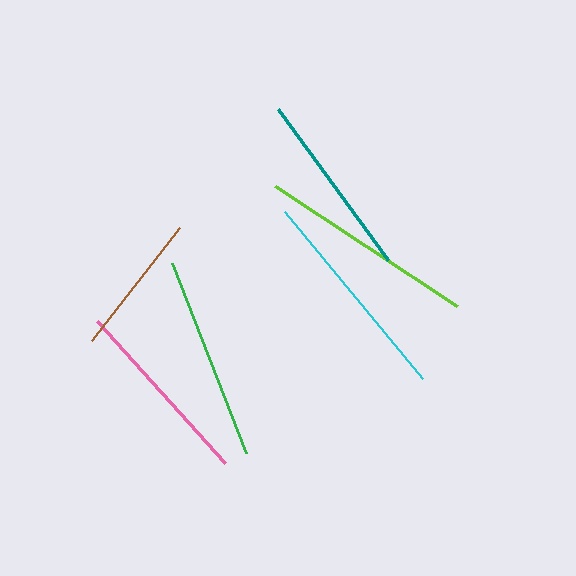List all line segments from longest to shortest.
From longest to shortest: lime, cyan, green, pink, teal, brown.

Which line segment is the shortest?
The brown line is the shortest at approximately 144 pixels.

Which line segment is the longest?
The lime line is the longest at approximately 218 pixels.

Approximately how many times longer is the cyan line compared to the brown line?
The cyan line is approximately 1.5 times the length of the brown line.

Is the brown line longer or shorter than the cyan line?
The cyan line is longer than the brown line.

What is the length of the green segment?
The green segment is approximately 204 pixels long.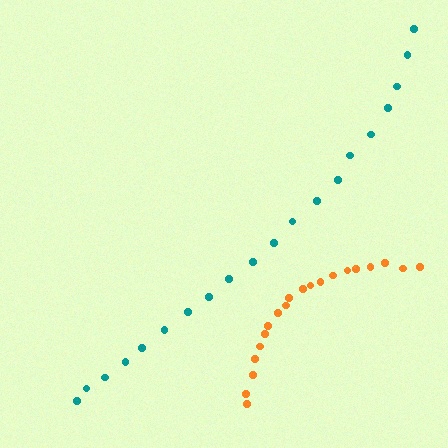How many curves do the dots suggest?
There are 2 distinct paths.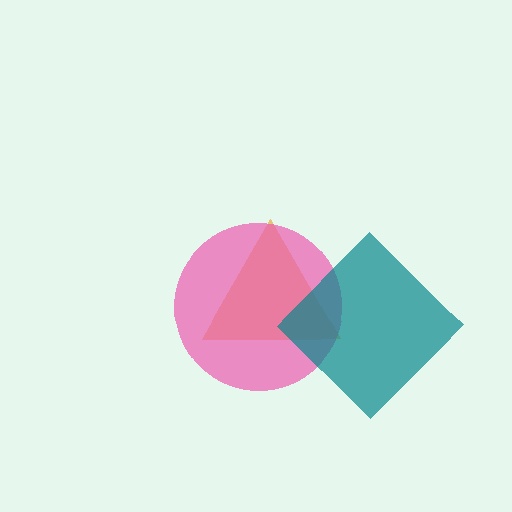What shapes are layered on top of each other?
The layered shapes are: an orange triangle, a pink circle, a teal diamond.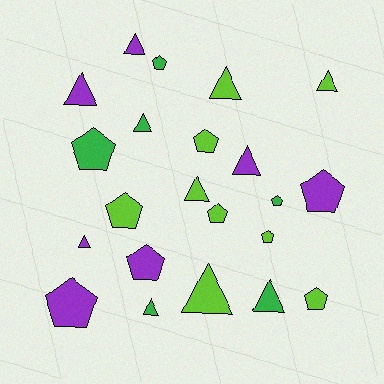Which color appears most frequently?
Lime, with 9 objects.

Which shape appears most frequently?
Triangle, with 11 objects.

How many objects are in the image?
There are 22 objects.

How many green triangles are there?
There are 3 green triangles.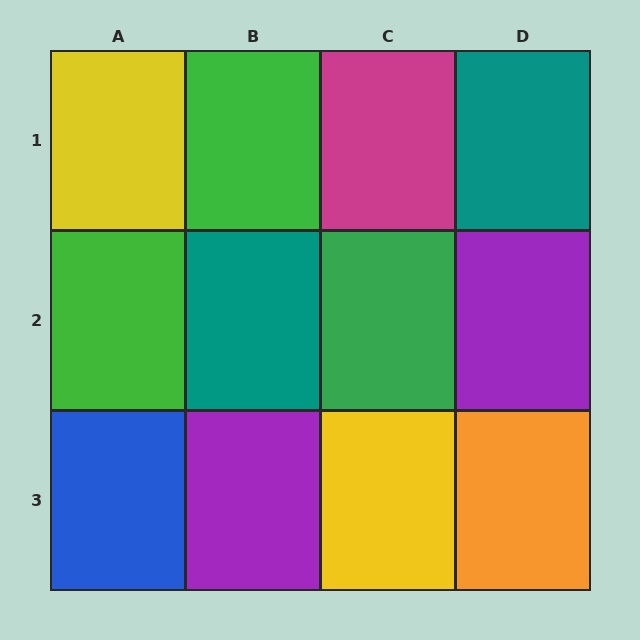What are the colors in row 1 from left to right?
Yellow, green, magenta, teal.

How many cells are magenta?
1 cell is magenta.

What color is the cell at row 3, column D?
Orange.